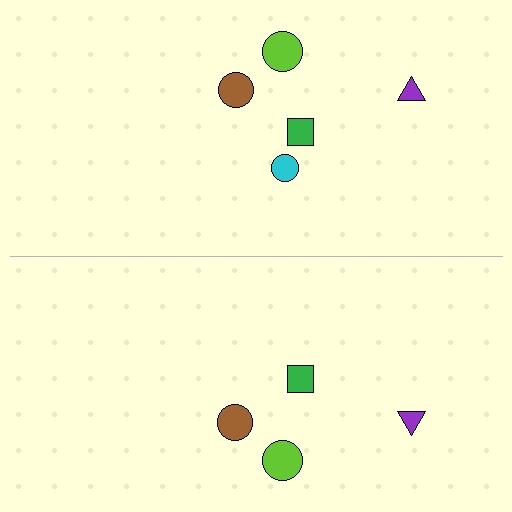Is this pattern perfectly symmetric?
No, the pattern is not perfectly symmetric. A cyan circle is missing from the bottom side.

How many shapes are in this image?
There are 9 shapes in this image.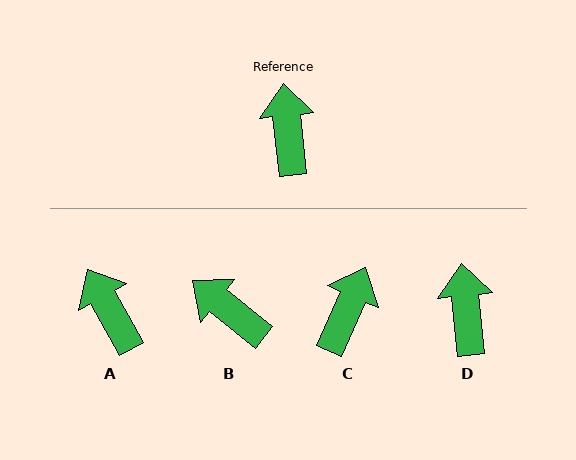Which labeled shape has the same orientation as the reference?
D.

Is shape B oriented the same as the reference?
No, it is off by about 46 degrees.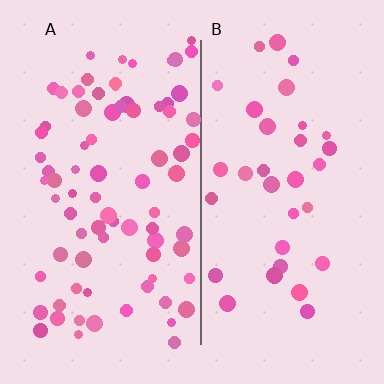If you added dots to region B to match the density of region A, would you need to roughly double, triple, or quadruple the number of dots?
Approximately double.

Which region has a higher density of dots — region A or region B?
A (the left).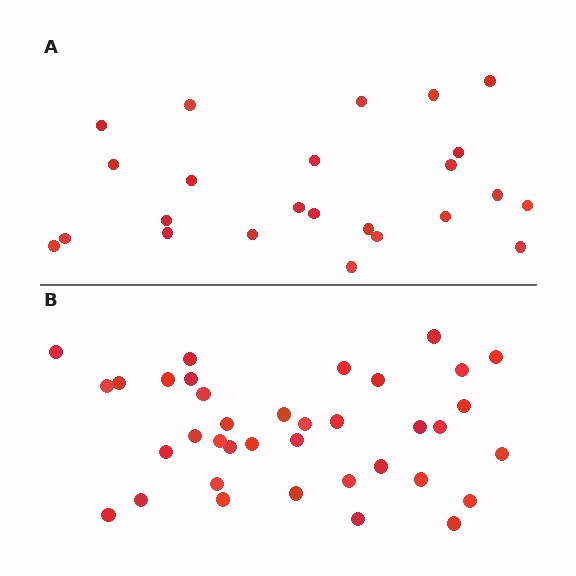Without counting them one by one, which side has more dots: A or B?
Region B (the bottom region) has more dots.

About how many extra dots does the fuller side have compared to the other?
Region B has approximately 15 more dots than region A.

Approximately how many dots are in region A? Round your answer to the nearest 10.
About 20 dots. (The exact count is 24, which rounds to 20.)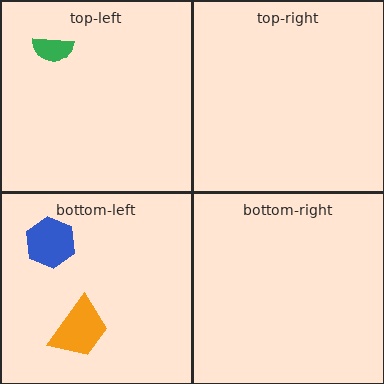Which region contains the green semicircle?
The top-left region.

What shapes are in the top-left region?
The green semicircle.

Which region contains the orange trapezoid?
The bottom-left region.